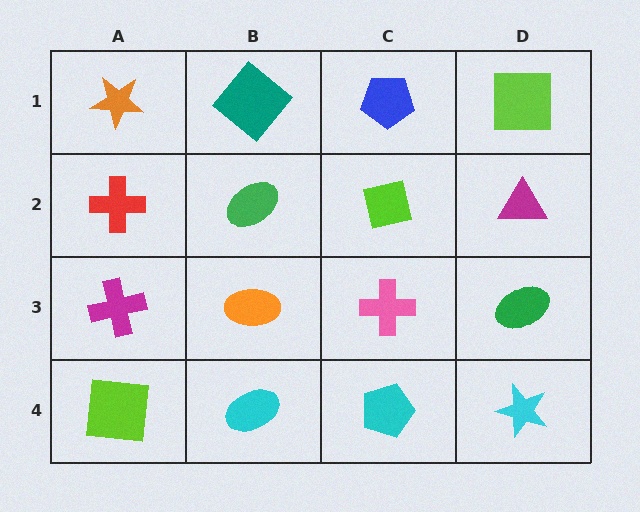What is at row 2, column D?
A magenta triangle.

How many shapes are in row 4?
4 shapes.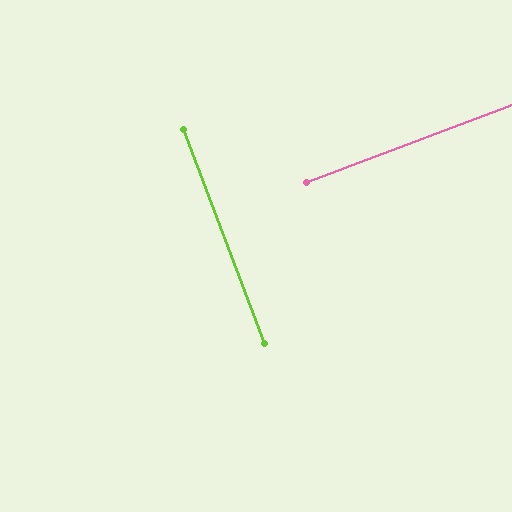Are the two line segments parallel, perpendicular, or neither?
Perpendicular — they meet at approximately 90°.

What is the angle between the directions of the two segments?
Approximately 90 degrees.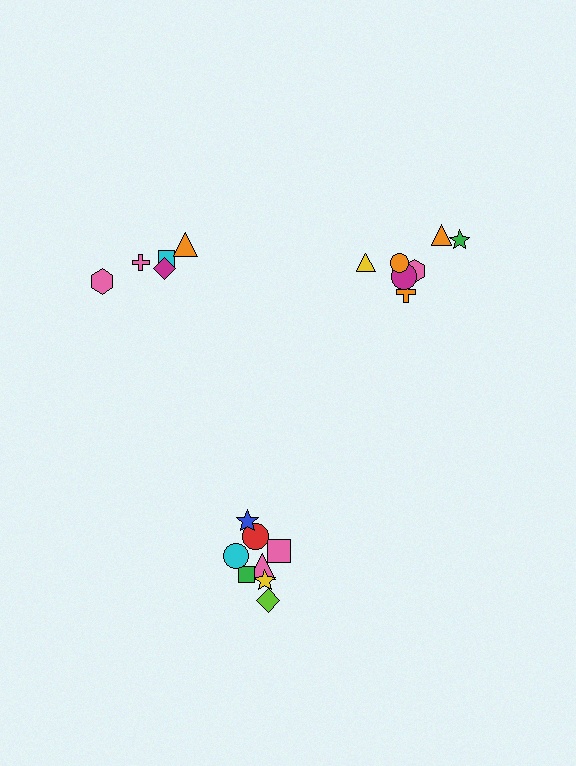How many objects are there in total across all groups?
There are 20 objects.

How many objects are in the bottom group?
There are 8 objects.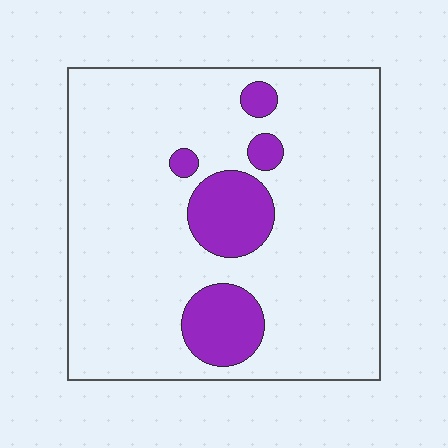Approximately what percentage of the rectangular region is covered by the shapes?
Approximately 15%.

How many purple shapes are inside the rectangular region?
5.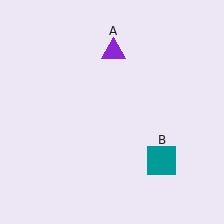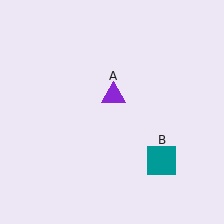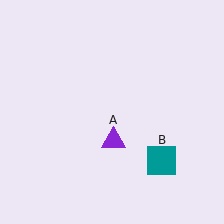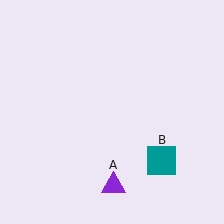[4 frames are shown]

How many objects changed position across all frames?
1 object changed position: purple triangle (object A).